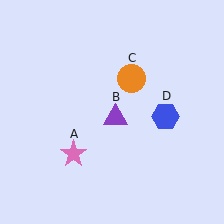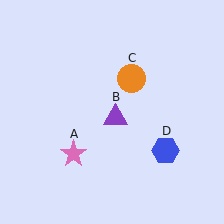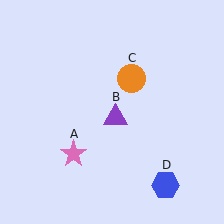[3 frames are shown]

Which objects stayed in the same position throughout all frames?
Pink star (object A) and purple triangle (object B) and orange circle (object C) remained stationary.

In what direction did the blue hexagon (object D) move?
The blue hexagon (object D) moved down.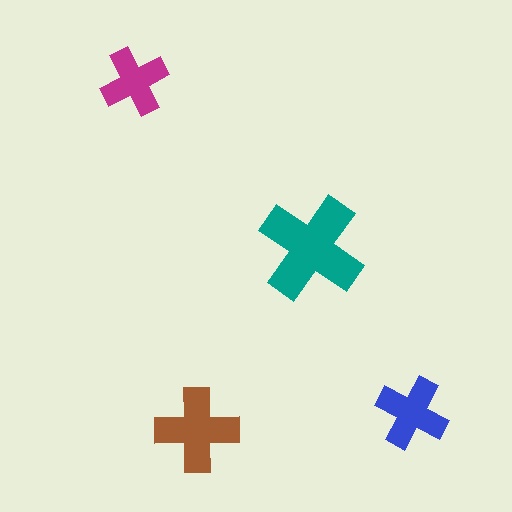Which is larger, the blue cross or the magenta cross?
The blue one.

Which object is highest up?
The magenta cross is topmost.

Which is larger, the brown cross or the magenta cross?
The brown one.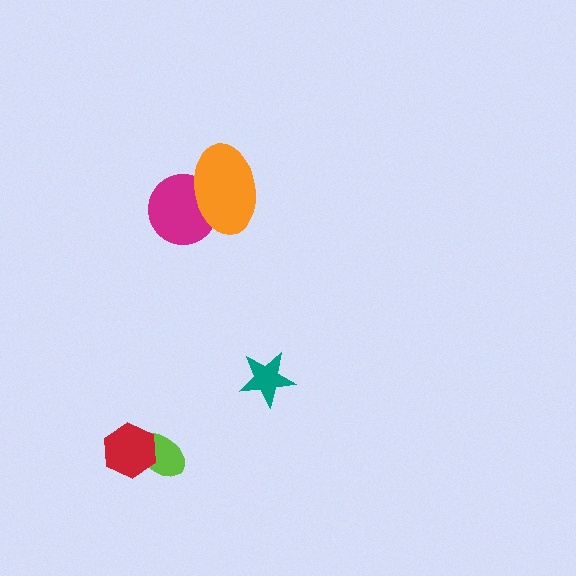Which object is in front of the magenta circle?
The orange ellipse is in front of the magenta circle.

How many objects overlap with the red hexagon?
1 object overlaps with the red hexagon.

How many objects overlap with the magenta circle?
1 object overlaps with the magenta circle.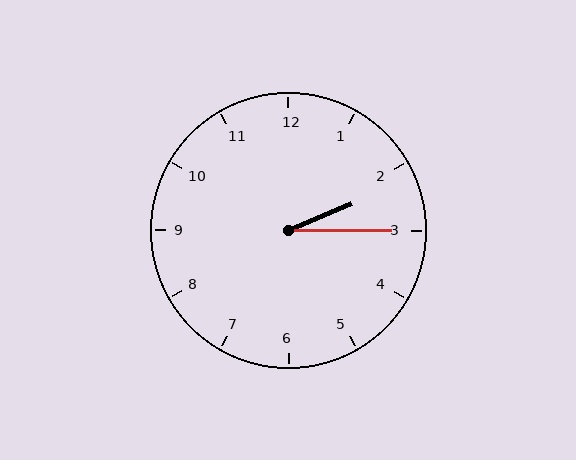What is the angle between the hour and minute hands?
Approximately 22 degrees.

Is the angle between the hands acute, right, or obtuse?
It is acute.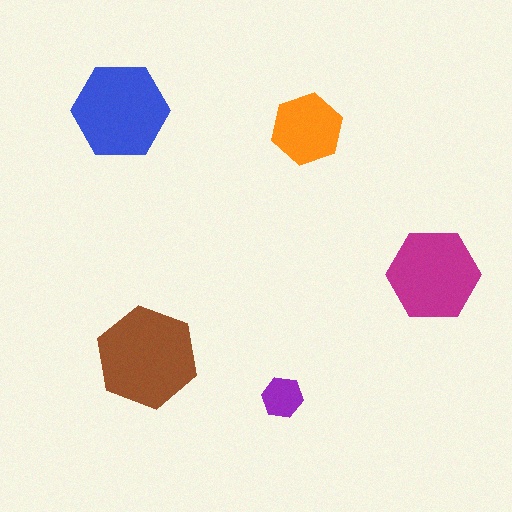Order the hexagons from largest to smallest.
the brown one, the blue one, the magenta one, the orange one, the purple one.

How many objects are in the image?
There are 5 objects in the image.